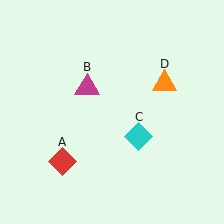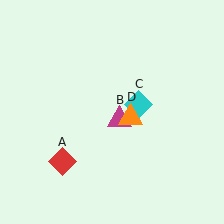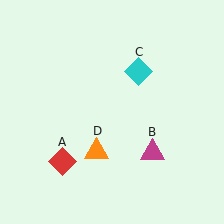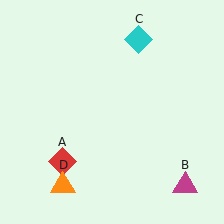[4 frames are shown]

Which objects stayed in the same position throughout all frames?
Red diamond (object A) remained stationary.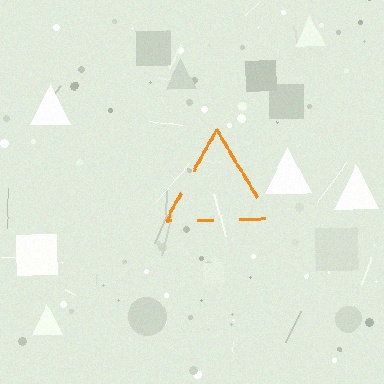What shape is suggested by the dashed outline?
The dashed outline suggests a triangle.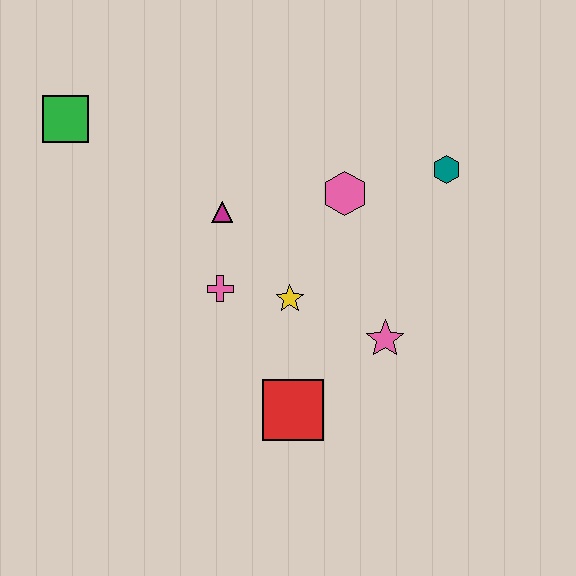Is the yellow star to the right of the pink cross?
Yes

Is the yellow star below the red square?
No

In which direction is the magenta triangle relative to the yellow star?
The magenta triangle is above the yellow star.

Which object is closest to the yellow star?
The pink cross is closest to the yellow star.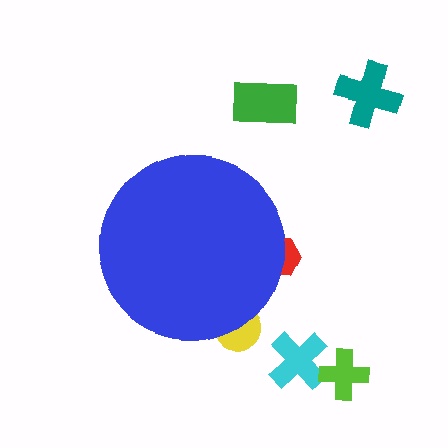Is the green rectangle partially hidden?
No, the green rectangle is fully visible.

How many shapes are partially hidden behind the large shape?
2 shapes are partially hidden.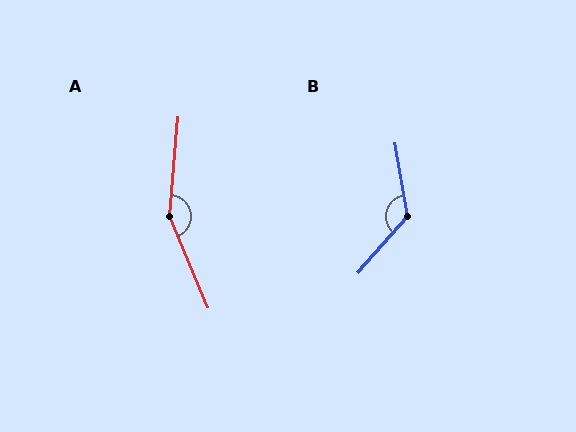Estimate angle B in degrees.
Approximately 130 degrees.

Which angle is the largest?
A, at approximately 152 degrees.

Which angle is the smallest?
B, at approximately 130 degrees.